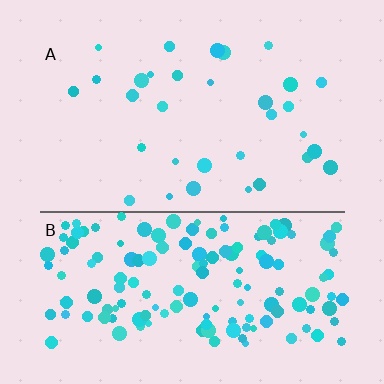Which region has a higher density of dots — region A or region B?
B (the bottom).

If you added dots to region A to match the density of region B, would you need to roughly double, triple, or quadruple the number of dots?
Approximately quadruple.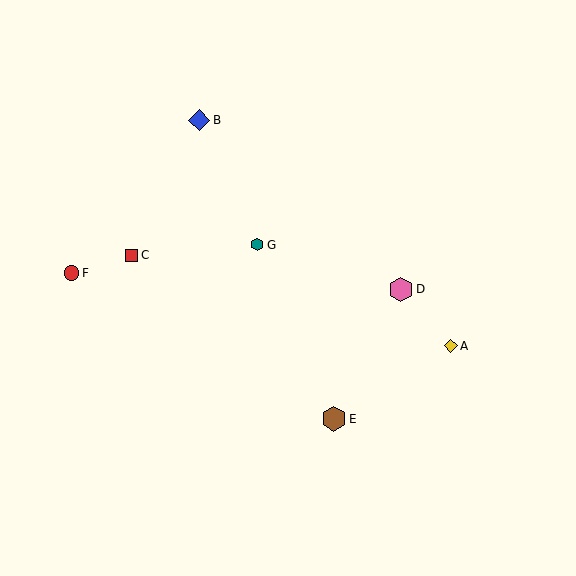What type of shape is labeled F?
Shape F is a red circle.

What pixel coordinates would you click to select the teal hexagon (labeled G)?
Click at (257, 245) to select the teal hexagon G.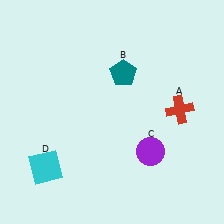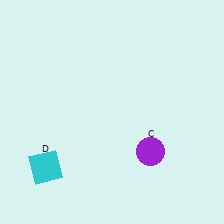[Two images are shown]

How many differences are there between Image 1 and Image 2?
There are 2 differences between the two images.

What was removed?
The teal pentagon (B), the red cross (A) were removed in Image 2.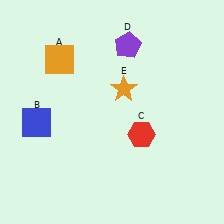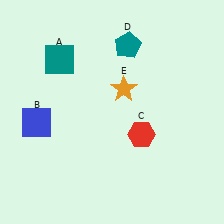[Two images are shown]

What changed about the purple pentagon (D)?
In Image 1, D is purple. In Image 2, it changed to teal.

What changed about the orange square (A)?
In Image 1, A is orange. In Image 2, it changed to teal.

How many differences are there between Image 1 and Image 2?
There are 2 differences between the two images.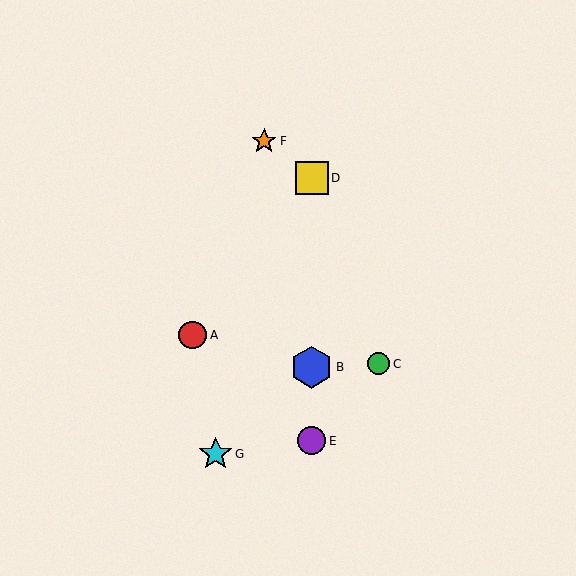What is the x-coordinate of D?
Object D is at x≈312.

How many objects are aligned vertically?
3 objects (B, D, E) are aligned vertically.